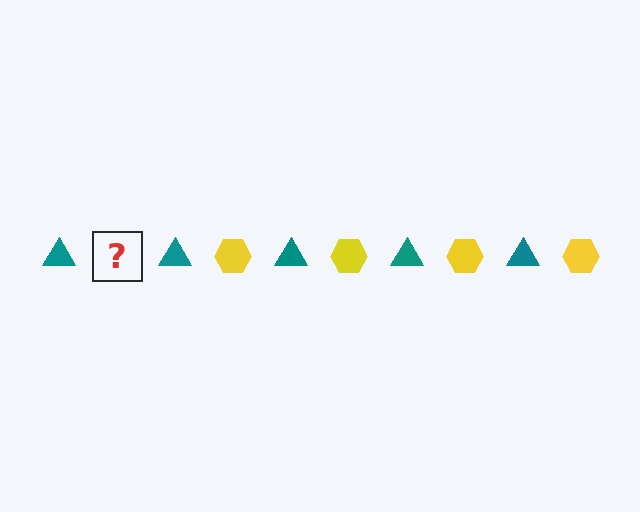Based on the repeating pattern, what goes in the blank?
The blank should be a yellow hexagon.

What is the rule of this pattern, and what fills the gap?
The rule is that the pattern alternates between teal triangle and yellow hexagon. The gap should be filled with a yellow hexagon.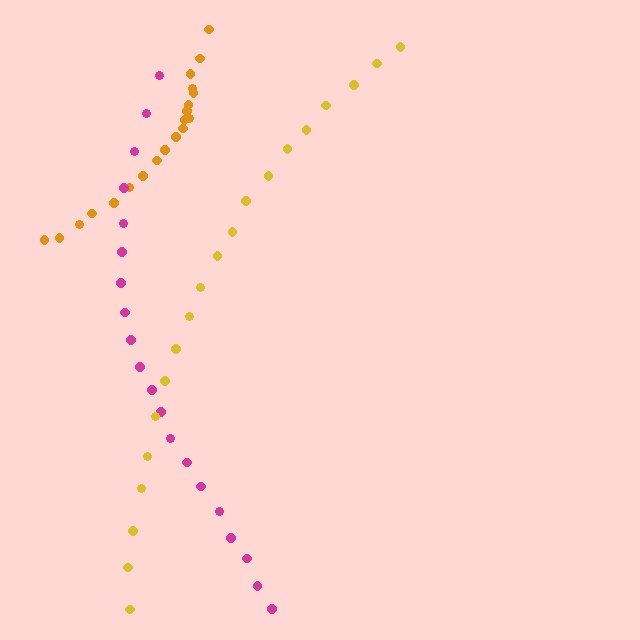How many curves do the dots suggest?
There are 3 distinct paths.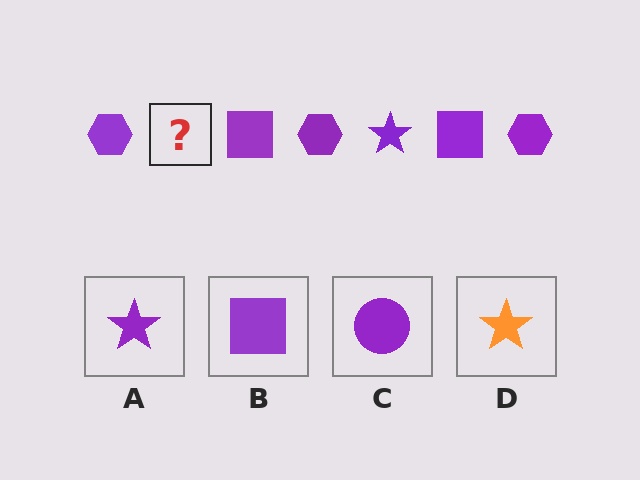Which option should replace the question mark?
Option A.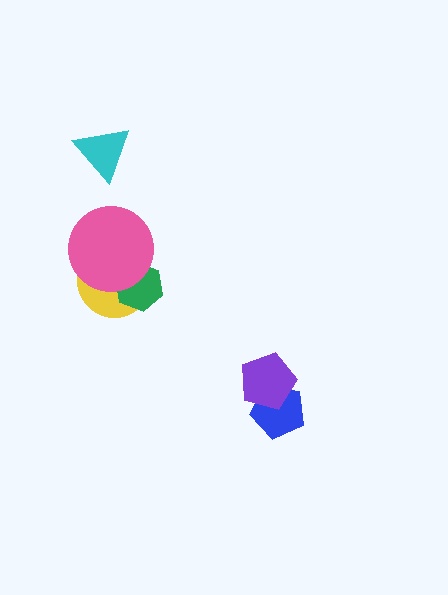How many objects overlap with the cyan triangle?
0 objects overlap with the cyan triangle.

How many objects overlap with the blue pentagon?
1 object overlaps with the blue pentagon.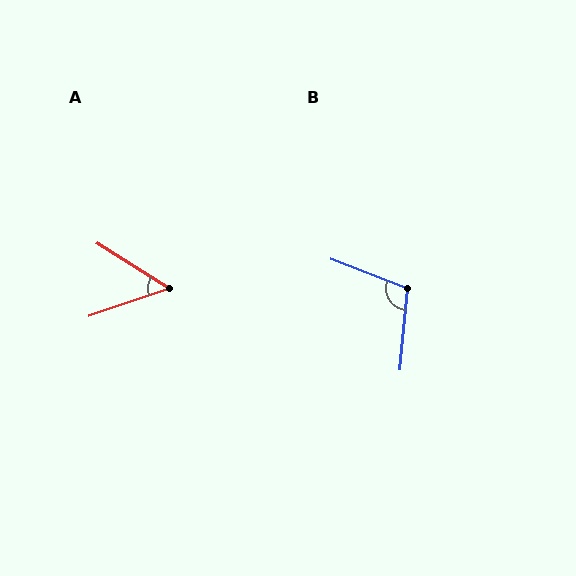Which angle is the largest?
B, at approximately 106 degrees.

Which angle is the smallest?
A, at approximately 51 degrees.